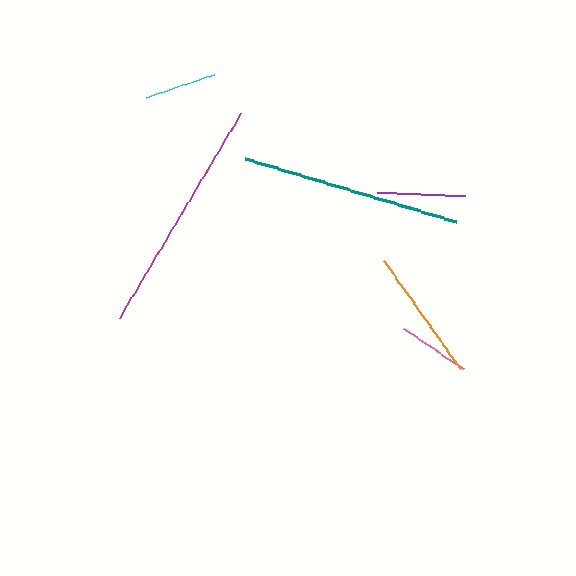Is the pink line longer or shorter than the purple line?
The purple line is longer than the pink line.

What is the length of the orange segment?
The orange segment is approximately 132 pixels long.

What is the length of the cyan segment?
The cyan segment is approximately 72 pixels long.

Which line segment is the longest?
The magenta line is the longest at approximately 238 pixels.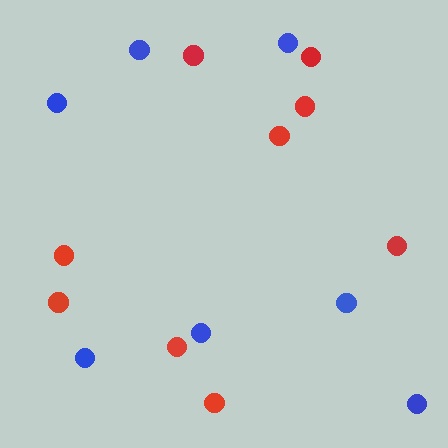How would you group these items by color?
There are 2 groups: one group of blue circles (7) and one group of red circles (9).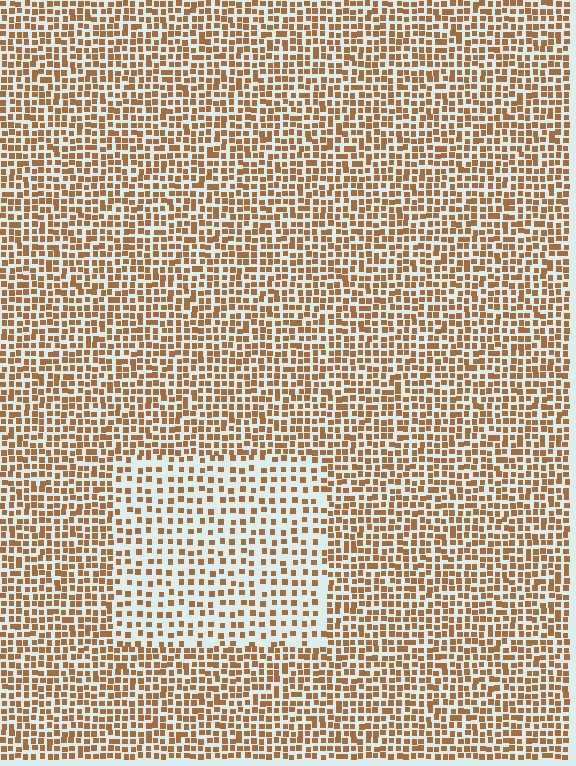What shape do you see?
I see a rectangle.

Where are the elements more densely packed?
The elements are more densely packed outside the rectangle boundary.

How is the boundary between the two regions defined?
The boundary is defined by a change in element density (approximately 1.8x ratio). All elements are the same color, size, and shape.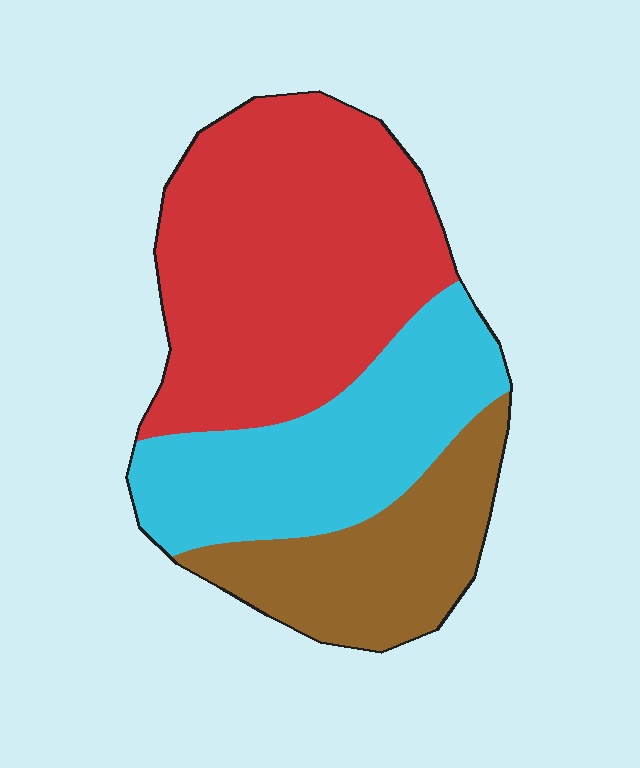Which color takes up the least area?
Brown, at roughly 20%.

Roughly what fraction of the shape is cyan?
Cyan takes up between a sixth and a third of the shape.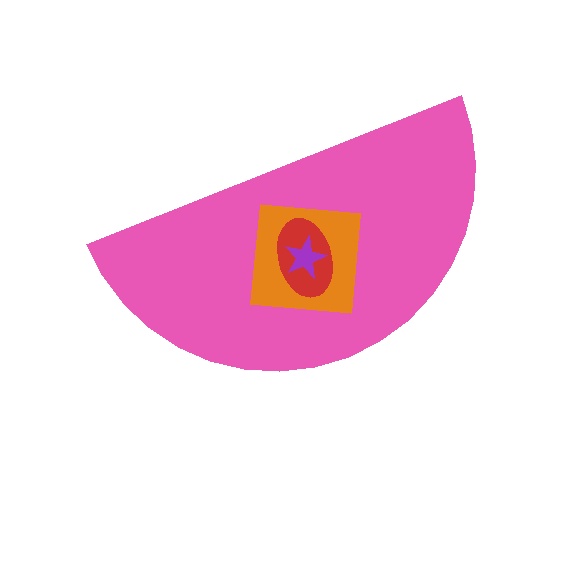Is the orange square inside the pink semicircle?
Yes.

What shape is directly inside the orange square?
The red ellipse.